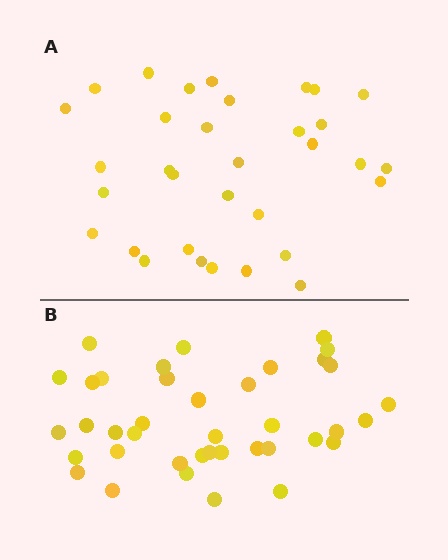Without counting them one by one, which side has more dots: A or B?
Region B (the bottom region) has more dots.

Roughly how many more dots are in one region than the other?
Region B has about 6 more dots than region A.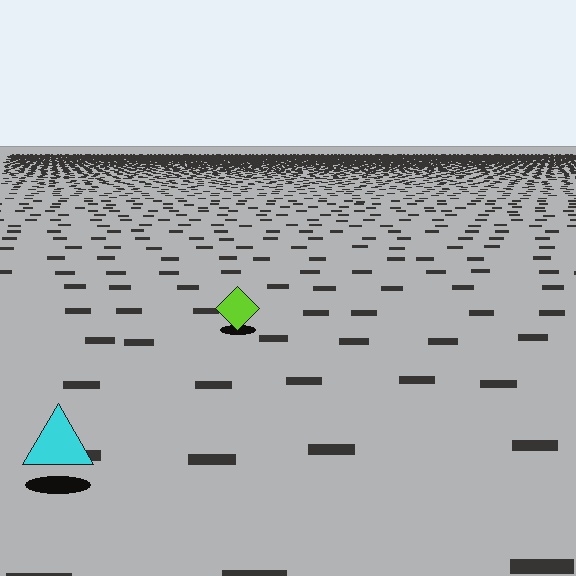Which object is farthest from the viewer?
The lime diamond is farthest from the viewer. It appears smaller and the ground texture around it is denser.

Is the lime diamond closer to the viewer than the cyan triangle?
No. The cyan triangle is closer — you can tell from the texture gradient: the ground texture is coarser near it.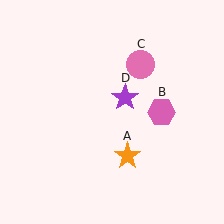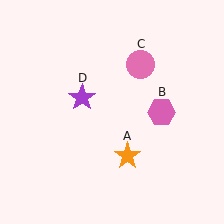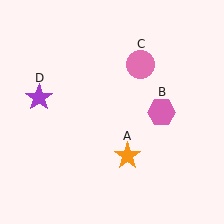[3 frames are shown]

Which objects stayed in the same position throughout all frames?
Orange star (object A) and pink hexagon (object B) and pink circle (object C) remained stationary.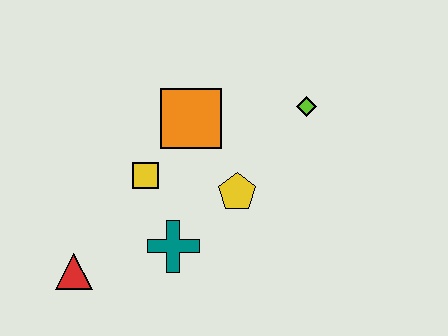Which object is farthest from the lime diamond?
The red triangle is farthest from the lime diamond.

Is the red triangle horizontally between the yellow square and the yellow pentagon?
No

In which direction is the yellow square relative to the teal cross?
The yellow square is above the teal cross.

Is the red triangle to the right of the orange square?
No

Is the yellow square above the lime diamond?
No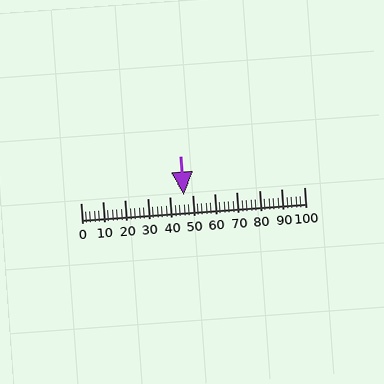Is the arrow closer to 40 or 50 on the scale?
The arrow is closer to 50.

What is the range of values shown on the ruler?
The ruler shows values from 0 to 100.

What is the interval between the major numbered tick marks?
The major tick marks are spaced 10 units apart.